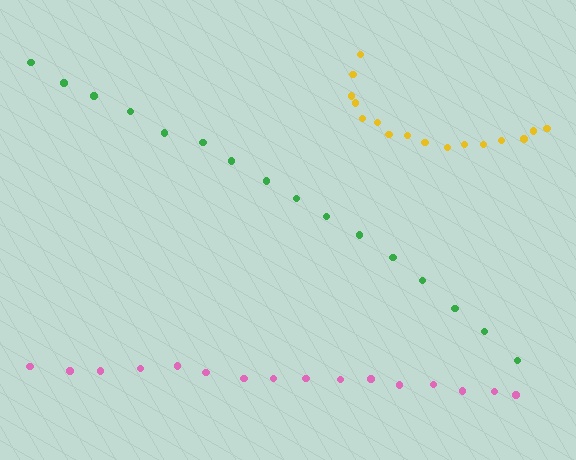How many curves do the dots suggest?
There are 3 distinct paths.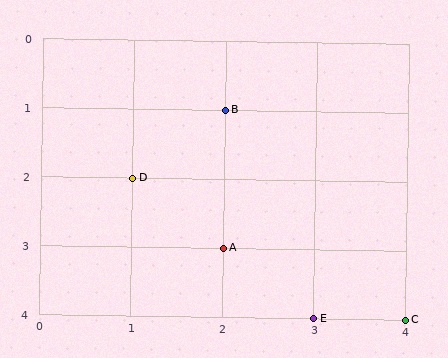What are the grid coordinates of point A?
Point A is at grid coordinates (2, 3).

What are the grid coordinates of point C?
Point C is at grid coordinates (4, 4).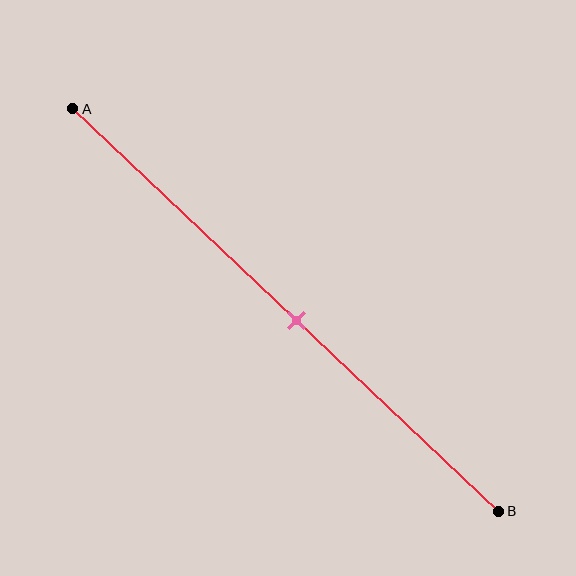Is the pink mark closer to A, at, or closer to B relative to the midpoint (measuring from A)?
The pink mark is approximately at the midpoint of segment AB.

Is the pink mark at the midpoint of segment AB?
Yes, the mark is approximately at the midpoint.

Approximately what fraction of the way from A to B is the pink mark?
The pink mark is approximately 55% of the way from A to B.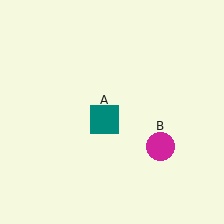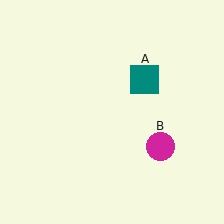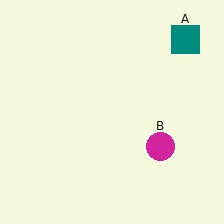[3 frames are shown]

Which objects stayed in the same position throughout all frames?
Magenta circle (object B) remained stationary.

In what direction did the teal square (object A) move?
The teal square (object A) moved up and to the right.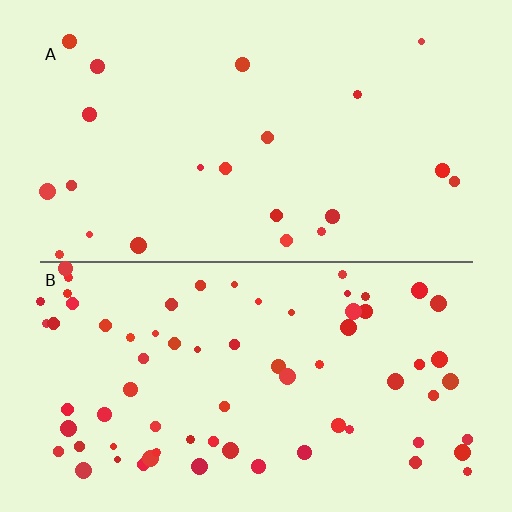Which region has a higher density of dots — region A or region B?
B (the bottom).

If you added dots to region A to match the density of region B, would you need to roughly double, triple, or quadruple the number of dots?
Approximately triple.